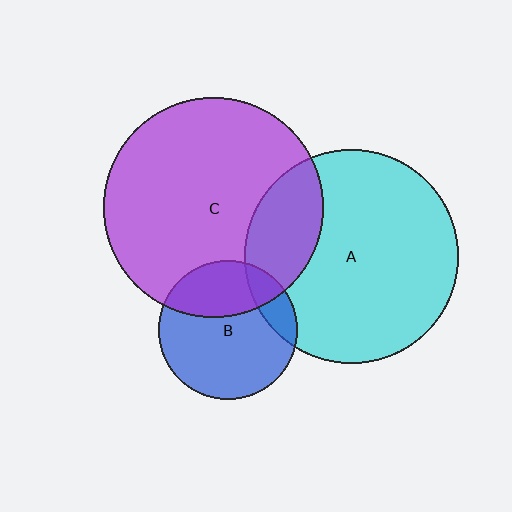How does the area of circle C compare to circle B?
Approximately 2.5 times.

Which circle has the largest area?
Circle C (purple).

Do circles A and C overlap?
Yes.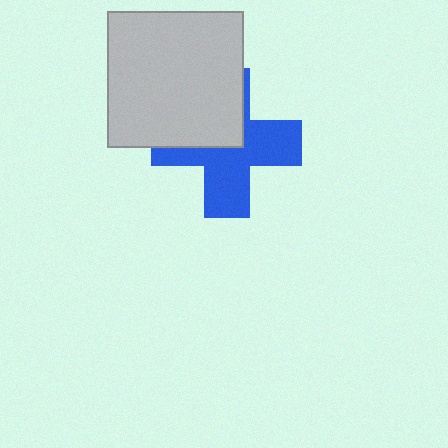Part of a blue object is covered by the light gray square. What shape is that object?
It is a cross.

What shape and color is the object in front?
The object in front is a light gray square.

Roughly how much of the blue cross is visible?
About half of it is visible (roughly 60%).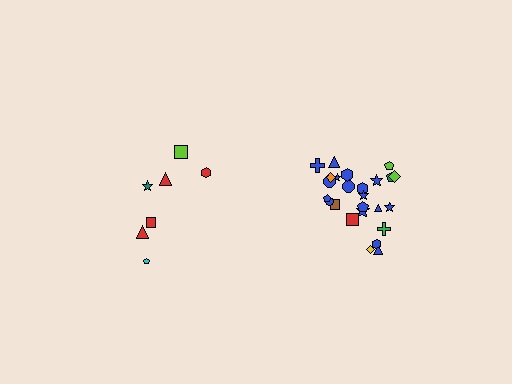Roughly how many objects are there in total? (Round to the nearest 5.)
Roughly 30 objects in total.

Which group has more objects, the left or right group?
The right group.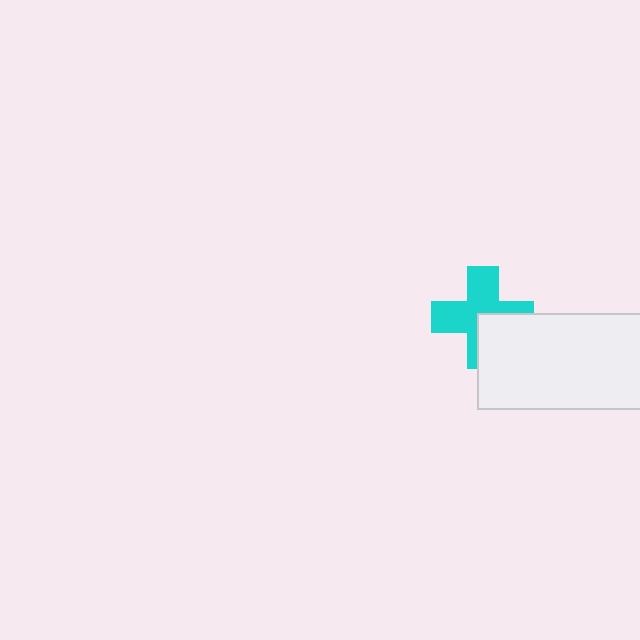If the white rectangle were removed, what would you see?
You would see the complete cyan cross.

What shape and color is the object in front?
The object in front is a white rectangle.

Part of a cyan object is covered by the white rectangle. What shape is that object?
It is a cross.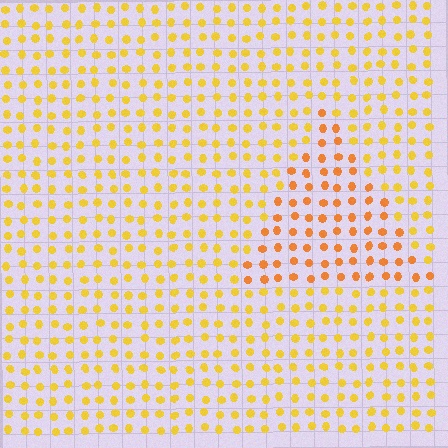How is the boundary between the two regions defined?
The boundary is defined purely by a slight shift in hue (about 24 degrees). Spacing, size, and orientation are identical on both sides.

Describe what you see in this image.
The image is filled with small yellow elements in a uniform arrangement. A triangle-shaped region is visible where the elements are tinted to a slightly different hue, forming a subtle color boundary.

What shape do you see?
I see a triangle.